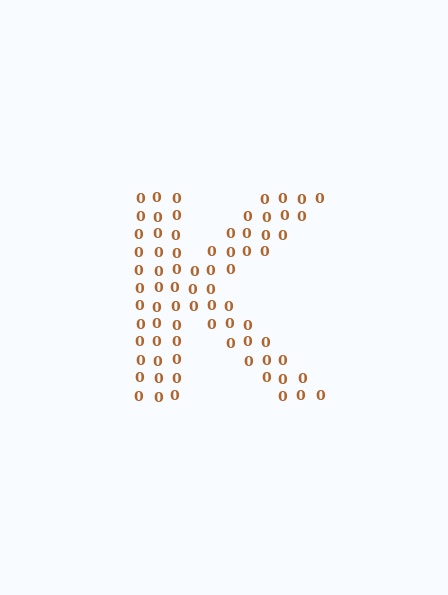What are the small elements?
The small elements are digit 0's.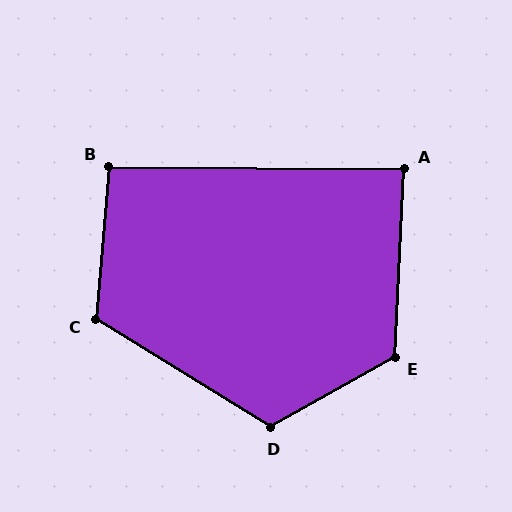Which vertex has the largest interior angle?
E, at approximately 122 degrees.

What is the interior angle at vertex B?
Approximately 94 degrees (approximately right).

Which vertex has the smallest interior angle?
A, at approximately 88 degrees.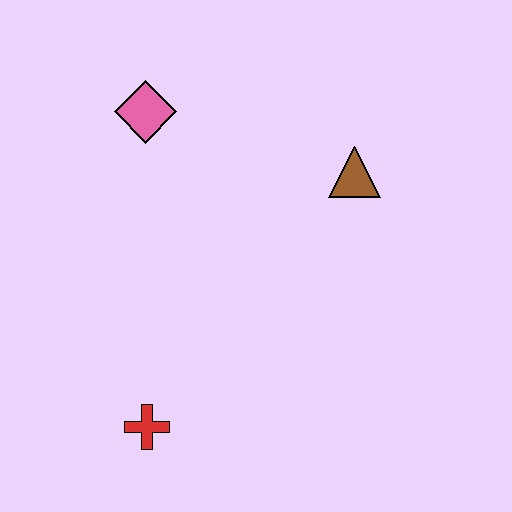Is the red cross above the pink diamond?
No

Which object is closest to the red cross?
The pink diamond is closest to the red cross.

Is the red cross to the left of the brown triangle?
Yes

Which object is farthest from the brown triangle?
The red cross is farthest from the brown triangle.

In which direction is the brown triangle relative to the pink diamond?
The brown triangle is to the right of the pink diamond.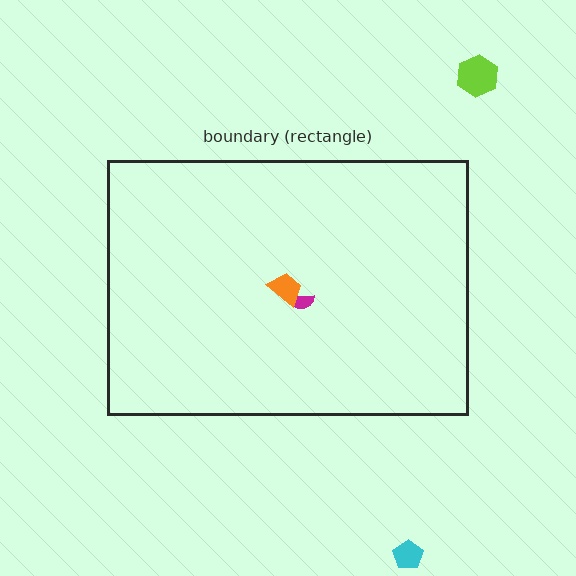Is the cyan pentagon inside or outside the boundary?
Outside.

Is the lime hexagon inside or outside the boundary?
Outside.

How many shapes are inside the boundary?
2 inside, 2 outside.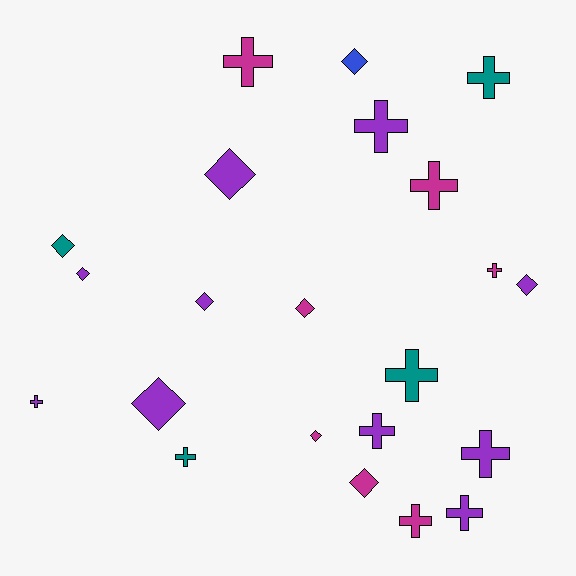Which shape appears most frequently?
Cross, with 12 objects.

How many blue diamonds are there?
There is 1 blue diamond.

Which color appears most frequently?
Purple, with 10 objects.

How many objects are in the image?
There are 22 objects.